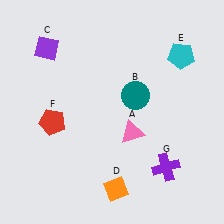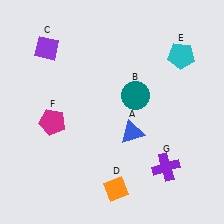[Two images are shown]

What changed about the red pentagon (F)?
In Image 1, F is red. In Image 2, it changed to magenta.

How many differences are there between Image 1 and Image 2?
There are 2 differences between the two images.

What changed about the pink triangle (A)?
In Image 1, A is pink. In Image 2, it changed to blue.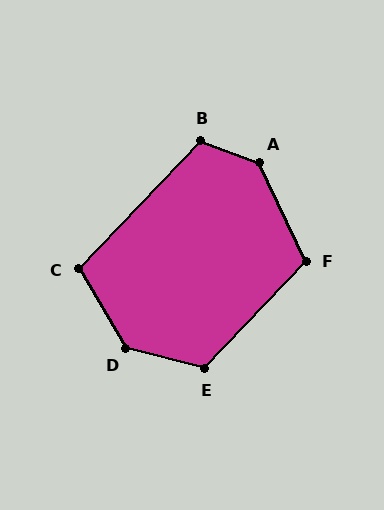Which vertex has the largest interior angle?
A, at approximately 136 degrees.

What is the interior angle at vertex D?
Approximately 135 degrees (obtuse).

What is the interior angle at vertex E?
Approximately 119 degrees (obtuse).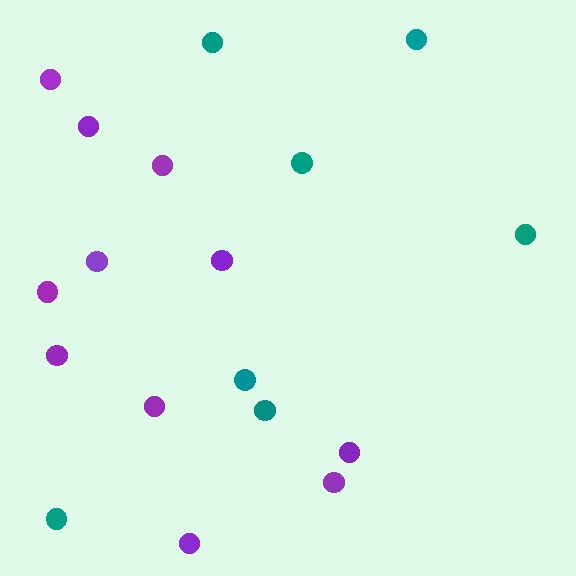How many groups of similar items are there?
There are 2 groups: one group of teal circles (7) and one group of purple circles (11).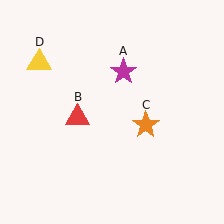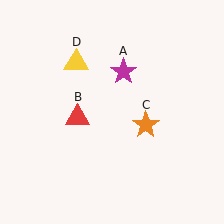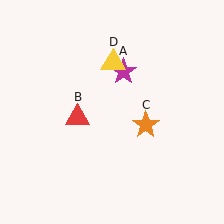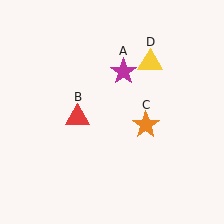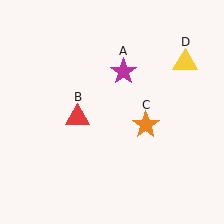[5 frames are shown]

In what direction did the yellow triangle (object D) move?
The yellow triangle (object D) moved right.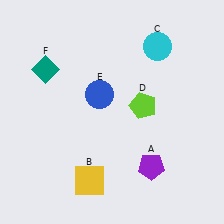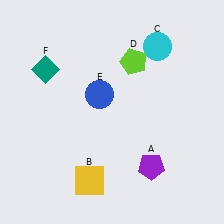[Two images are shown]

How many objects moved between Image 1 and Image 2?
1 object moved between the two images.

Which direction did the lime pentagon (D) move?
The lime pentagon (D) moved up.